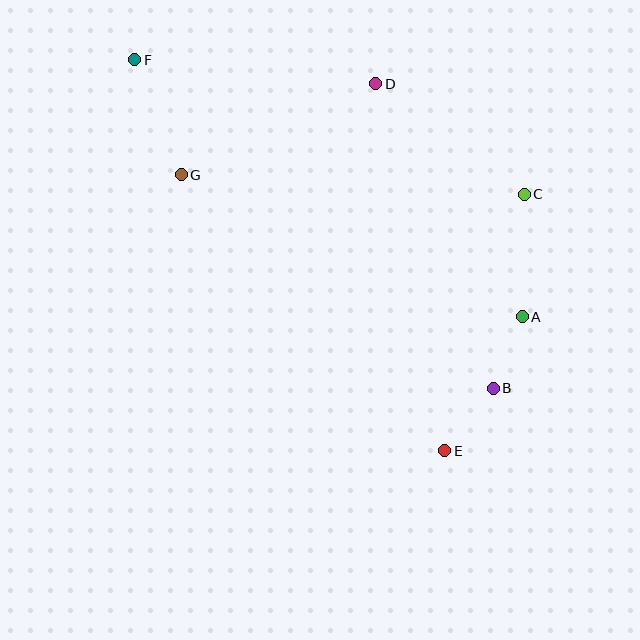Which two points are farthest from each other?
Points E and F are farthest from each other.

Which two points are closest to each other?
Points A and B are closest to each other.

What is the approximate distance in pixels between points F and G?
The distance between F and G is approximately 124 pixels.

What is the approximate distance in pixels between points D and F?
The distance between D and F is approximately 242 pixels.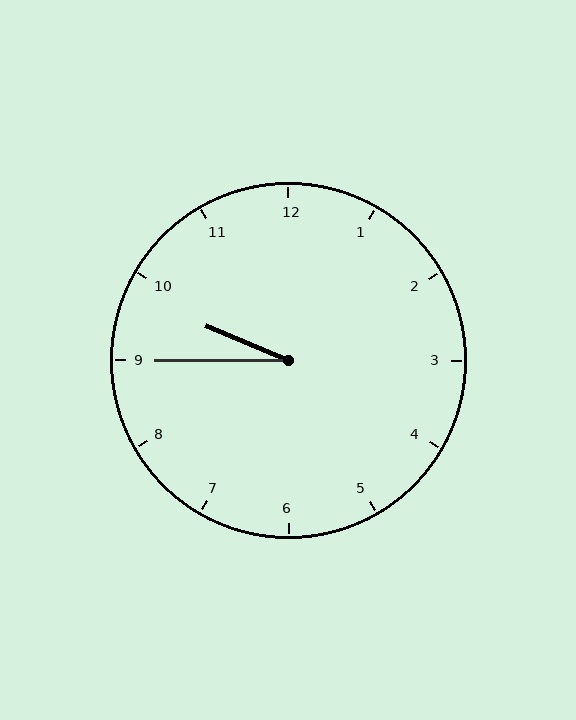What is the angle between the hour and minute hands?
Approximately 22 degrees.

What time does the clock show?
9:45.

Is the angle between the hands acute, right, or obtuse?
It is acute.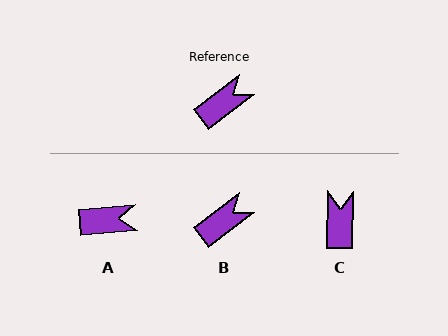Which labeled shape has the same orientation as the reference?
B.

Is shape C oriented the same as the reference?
No, it is off by about 51 degrees.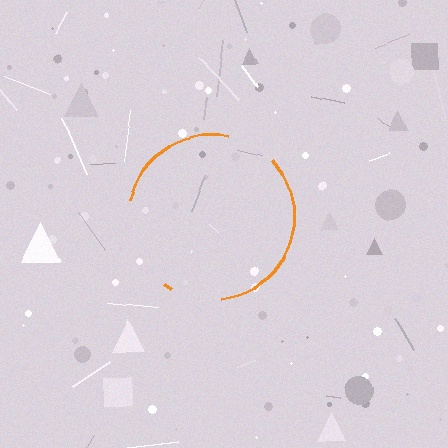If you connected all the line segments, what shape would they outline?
They would outline a circle.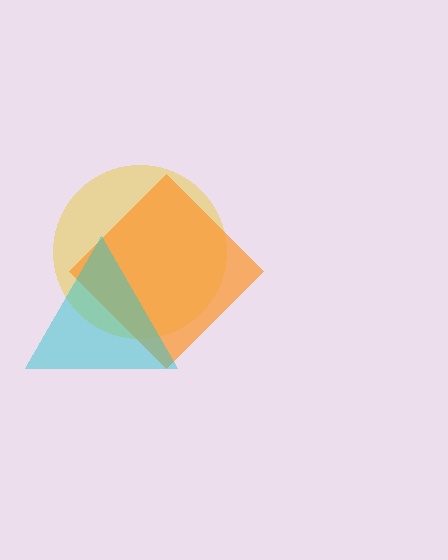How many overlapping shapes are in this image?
There are 3 overlapping shapes in the image.